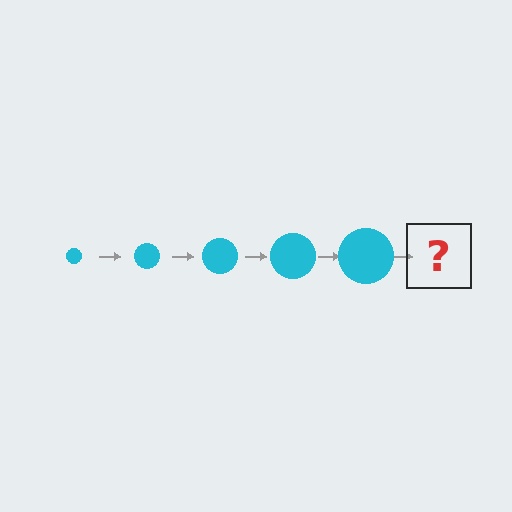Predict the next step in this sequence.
The next step is a cyan circle, larger than the previous one.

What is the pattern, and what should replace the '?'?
The pattern is that the circle gets progressively larger each step. The '?' should be a cyan circle, larger than the previous one.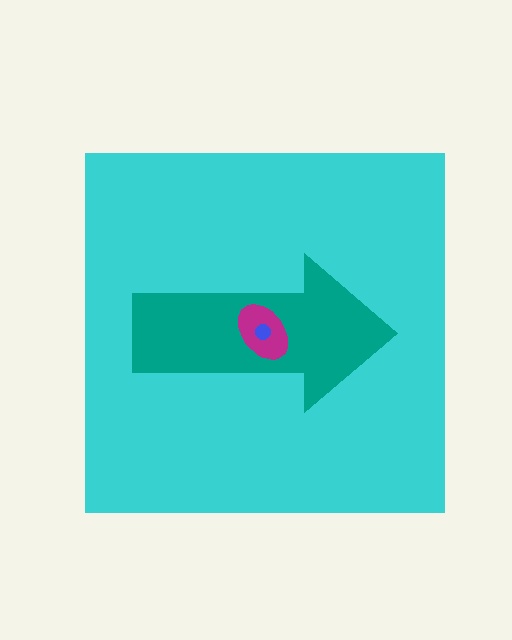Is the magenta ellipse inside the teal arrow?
Yes.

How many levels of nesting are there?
4.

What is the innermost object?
The blue circle.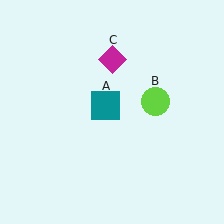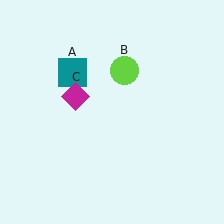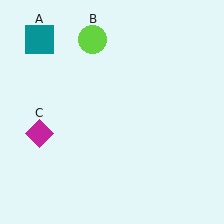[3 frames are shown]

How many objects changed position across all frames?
3 objects changed position: teal square (object A), lime circle (object B), magenta diamond (object C).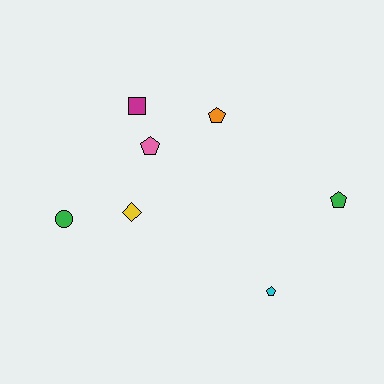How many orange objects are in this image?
There is 1 orange object.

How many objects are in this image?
There are 7 objects.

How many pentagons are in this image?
There are 4 pentagons.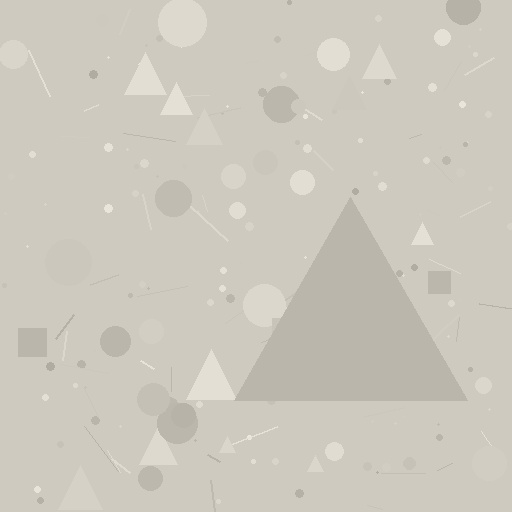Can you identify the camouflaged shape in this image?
The camouflaged shape is a triangle.